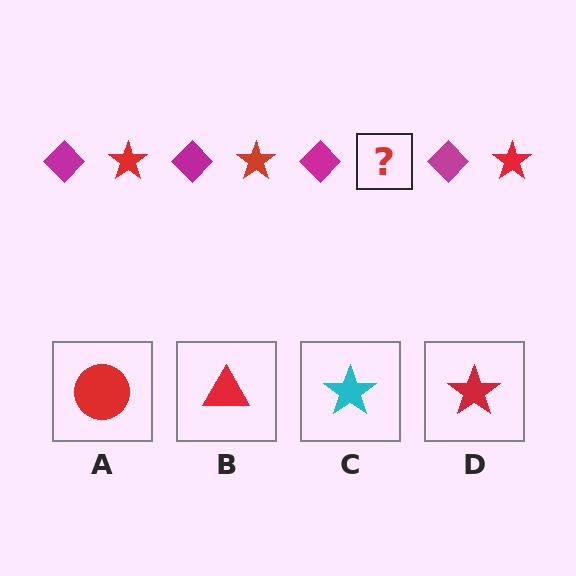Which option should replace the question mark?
Option D.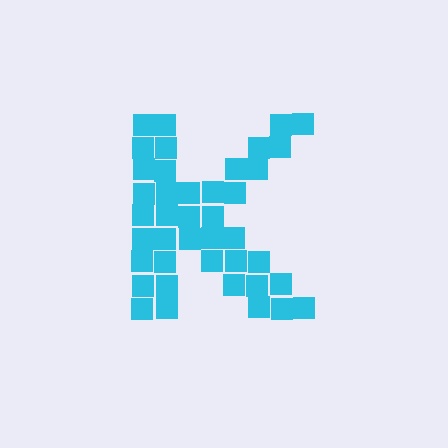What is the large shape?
The large shape is the letter K.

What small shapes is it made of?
It is made of small squares.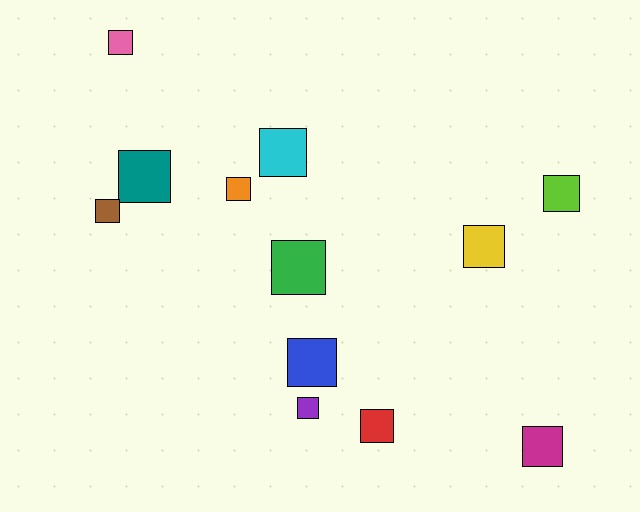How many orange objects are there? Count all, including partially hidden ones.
There is 1 orange object.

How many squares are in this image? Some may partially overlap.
There are 12 squares.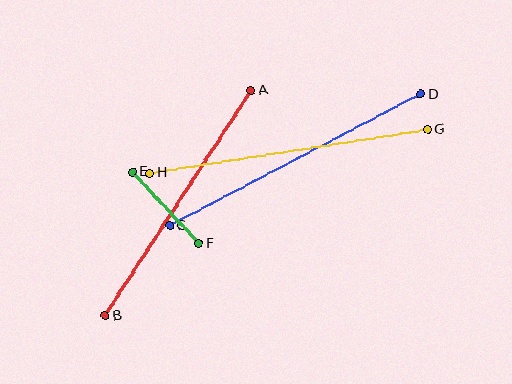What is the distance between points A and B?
The distance is approximately 268 pixels.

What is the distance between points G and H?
The distance is approximately 281 pixels.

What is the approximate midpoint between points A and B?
The midpoint is at approximately (178, 203) pixels.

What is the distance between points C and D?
The distance is approximately 283 pixels.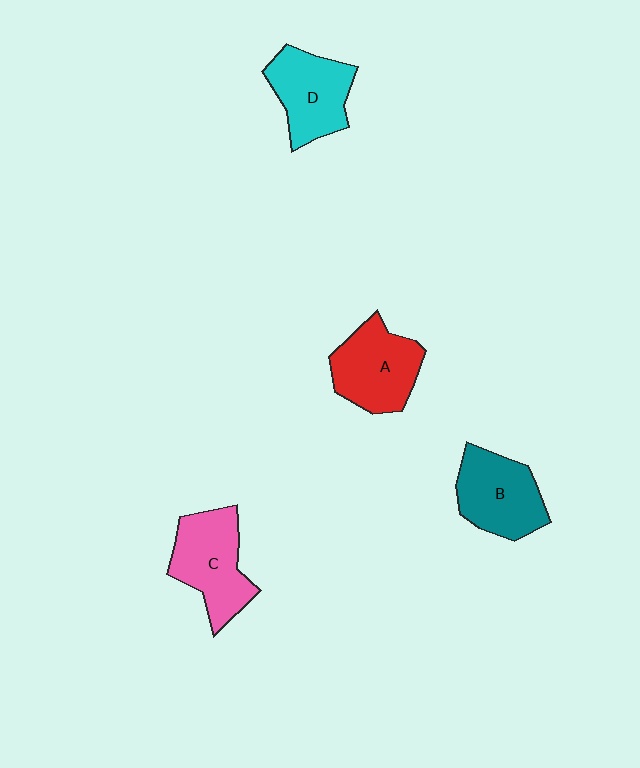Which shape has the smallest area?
Shape D (cyan).